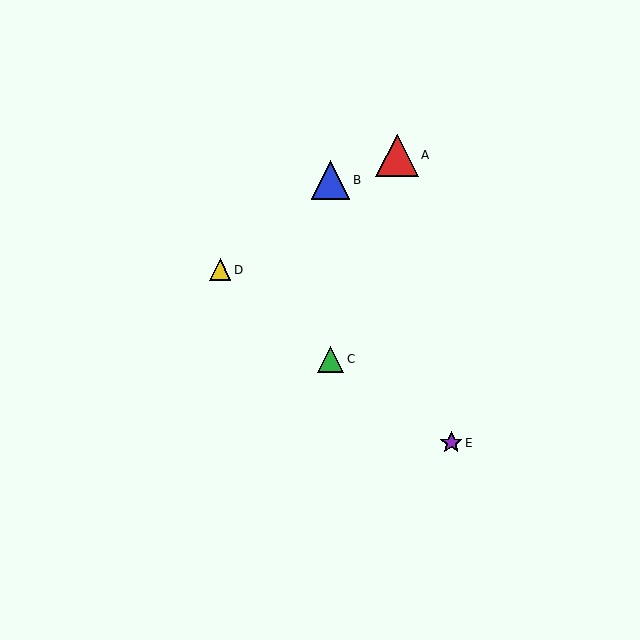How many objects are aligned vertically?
2 objects (B, C) are aligned vertically.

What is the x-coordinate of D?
Object D is at x≈220.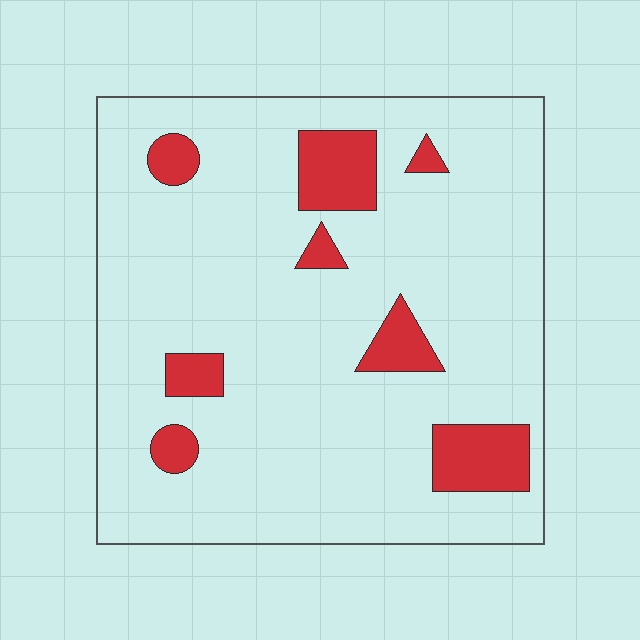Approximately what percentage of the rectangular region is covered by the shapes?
Approximately 15%.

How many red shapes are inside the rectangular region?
8.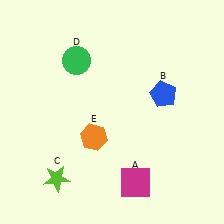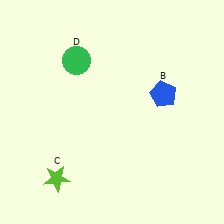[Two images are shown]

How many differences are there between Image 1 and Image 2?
There are 2 differences between the two images.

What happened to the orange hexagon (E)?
The orange hexagon (E) was removed in Image 2. It was in the bottom-left area of Image 1.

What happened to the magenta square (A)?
The magenta square (A) was removed in Image 2. It was in the bottom-right area of Image 1.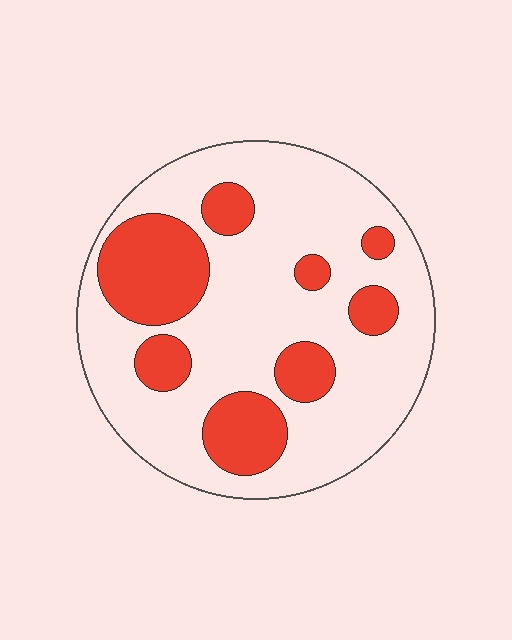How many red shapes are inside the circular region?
8.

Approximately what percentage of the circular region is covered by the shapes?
Approximately 25%.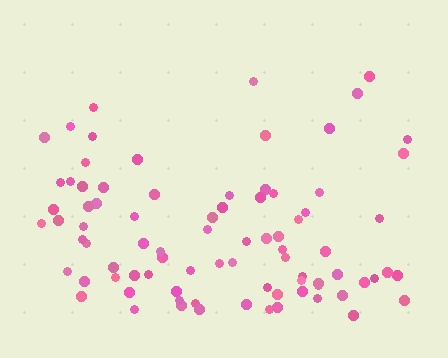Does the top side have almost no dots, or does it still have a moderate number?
Still a moderate number, just noticeably fewer than the bottom.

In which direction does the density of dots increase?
From top to bottom, with the bottom side densest.